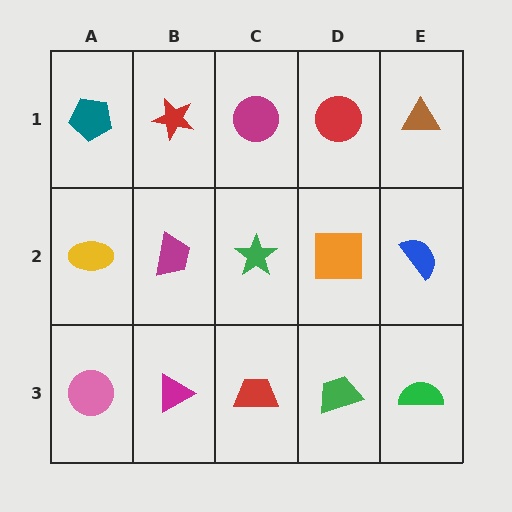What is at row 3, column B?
A magenta triangle.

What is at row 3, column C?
A red trapezoid.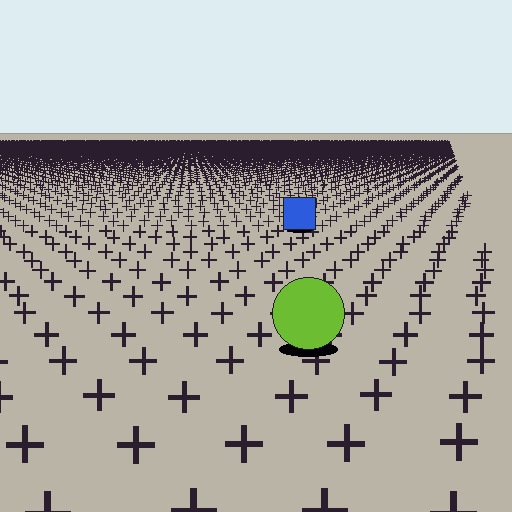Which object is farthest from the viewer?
The blue square is farthest from the viewer. It appears smaller and the ground texture around it is denser.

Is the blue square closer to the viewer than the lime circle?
No. The lime circle is closer — you can tell from the texture gradient: the ground texture is coarser near it.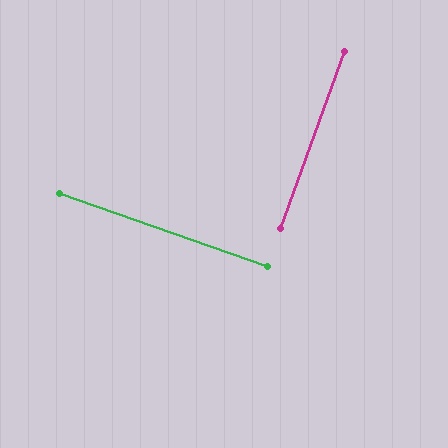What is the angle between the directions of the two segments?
Approximately 89 degrees.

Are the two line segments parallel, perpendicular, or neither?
Perpendicular — they meet at approximately 89°.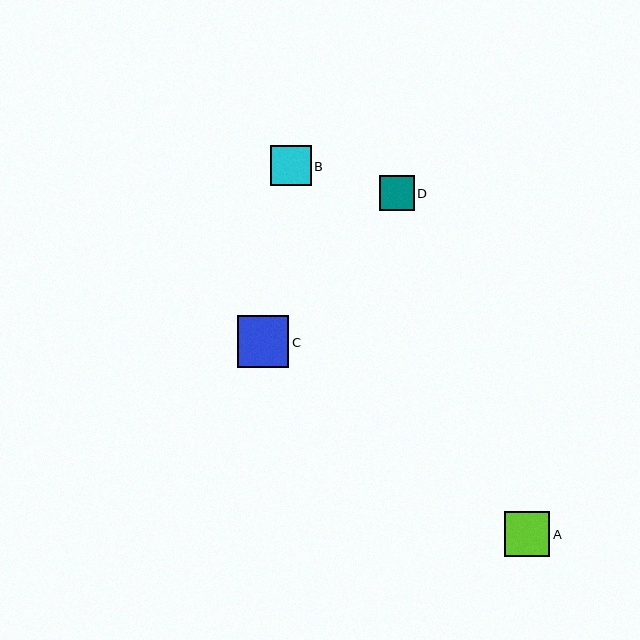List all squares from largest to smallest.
From largest to smallest: C, A, B, D.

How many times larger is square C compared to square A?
Square C is approximately 1.2 times the size of square A.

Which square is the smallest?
Square D is the smallest with a size of approximately 35 pixels.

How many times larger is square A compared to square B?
Square A is approximately 1.1 times the size of square B.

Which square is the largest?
Square C is the largest with a size of approximately 52 pixels.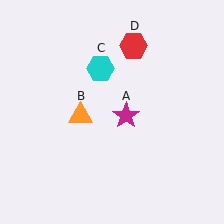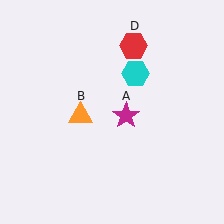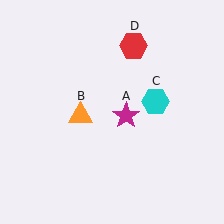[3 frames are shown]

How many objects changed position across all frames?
1 object changed position: cyan hexagon (object C).